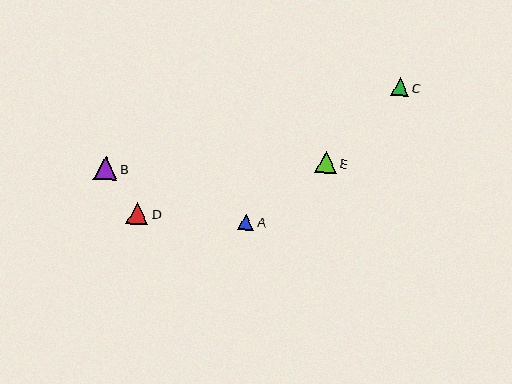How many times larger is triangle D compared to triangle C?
Triangle D is approximately 1.2 times the size of triangle C.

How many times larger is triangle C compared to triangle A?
Triangle C is approximately 1.1 times the size of triangle A.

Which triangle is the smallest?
Triangle A is the smallest with a size of approximately 16 pixels.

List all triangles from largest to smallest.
From largest to smallest: B, D, E, C, A.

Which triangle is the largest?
Triangle B is the largest with a size of approximately 24 pixels.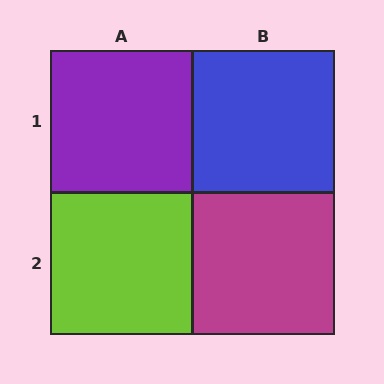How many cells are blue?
1 cell is blue.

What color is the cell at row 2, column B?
Magenta.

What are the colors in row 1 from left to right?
Purple, blue.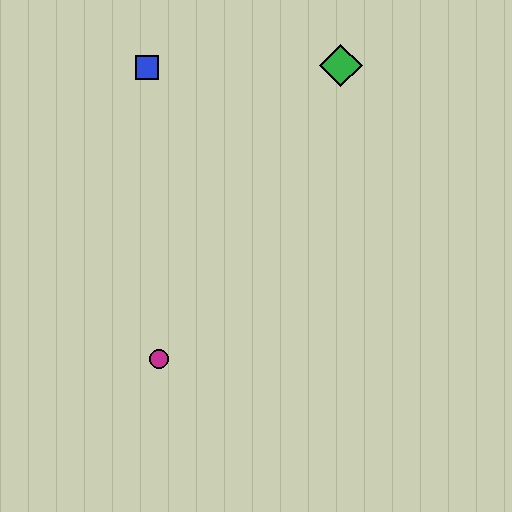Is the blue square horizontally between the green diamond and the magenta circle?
No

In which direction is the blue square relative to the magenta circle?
The blue square is above the magenta circle.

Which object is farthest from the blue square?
The magenta circle is farthest from the blue square.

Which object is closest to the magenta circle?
The blue square is closest to the magenta circle.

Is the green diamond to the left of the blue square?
No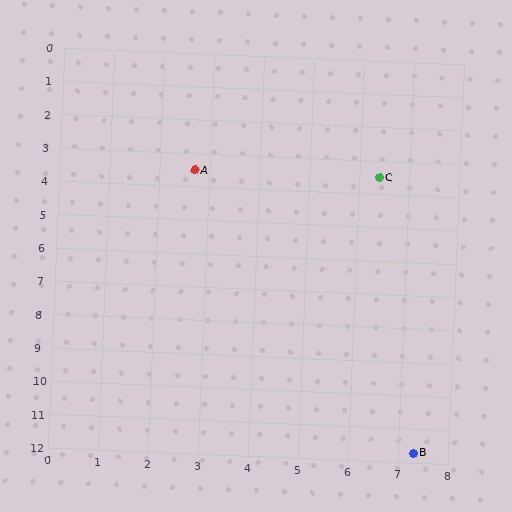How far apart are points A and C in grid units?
Points A and C are about 3.7 grid units apart.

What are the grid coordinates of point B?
Point B is at approximately (7.3, 11.7).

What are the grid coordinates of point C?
Point C is at approximately (6.4, 3.5).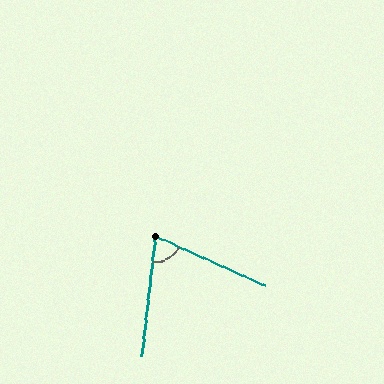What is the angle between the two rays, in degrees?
Approximately 72 degrees.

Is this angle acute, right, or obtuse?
It is acute.